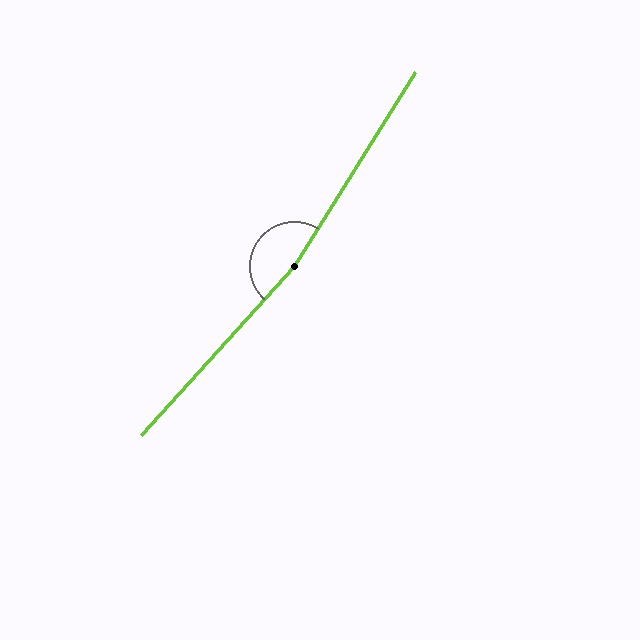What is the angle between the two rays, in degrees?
Approximately 170 degrees.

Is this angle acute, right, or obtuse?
It is obtuse.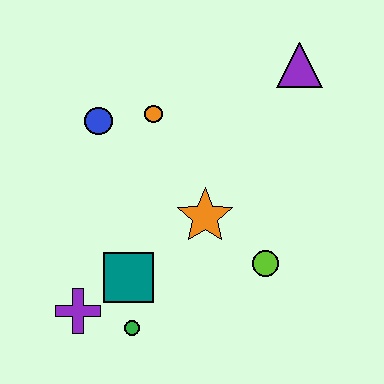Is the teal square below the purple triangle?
Yes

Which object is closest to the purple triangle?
The orange circle is closest to the purple triangle.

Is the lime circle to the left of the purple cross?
No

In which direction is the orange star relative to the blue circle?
The orange star is to the right of the blue circle.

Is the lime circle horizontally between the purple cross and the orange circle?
No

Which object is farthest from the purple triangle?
The purple cross is farthest from the purple triangle.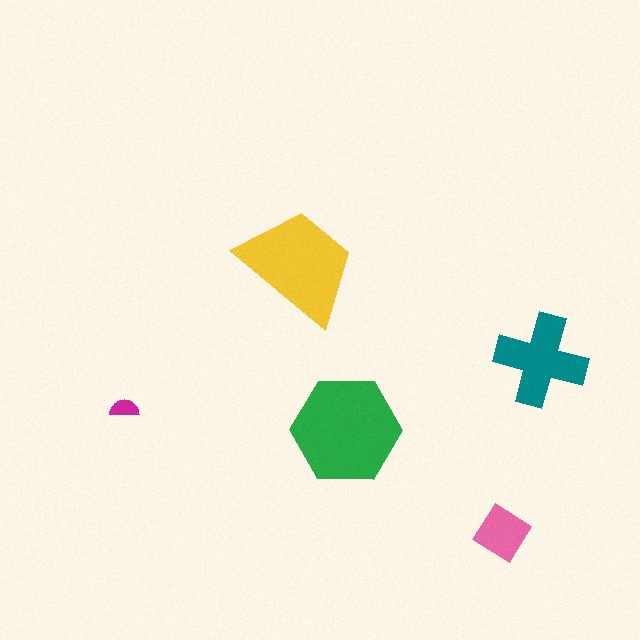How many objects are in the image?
There are 5 objects in the image.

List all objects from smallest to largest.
The magenta semicircle, the pink diamond, the teal cross, the yellow trapezoid, the green hexagon.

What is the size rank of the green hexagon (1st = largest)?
1st.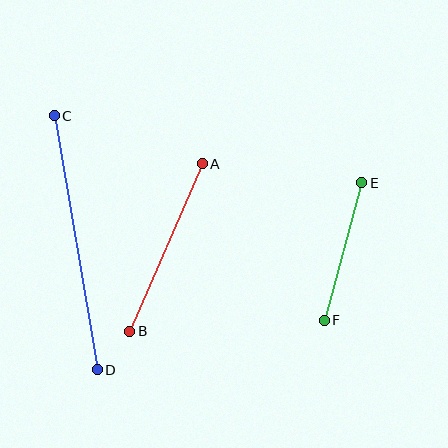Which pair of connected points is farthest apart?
Points C and D are farthest apart.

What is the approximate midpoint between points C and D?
The midpoint is at approximately (76, 243) pixels.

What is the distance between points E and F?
The distance is approximately 142 pixels.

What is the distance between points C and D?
The distance is approximately 258 pixels.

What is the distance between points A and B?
The distance is approximately 183 pixels.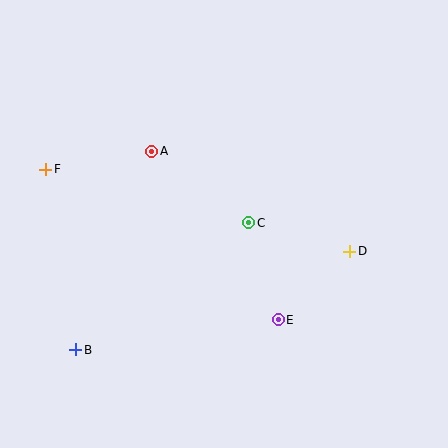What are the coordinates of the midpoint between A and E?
The midpoint between A and E is at (215, 236).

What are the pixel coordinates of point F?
Point F is at (46, 169).